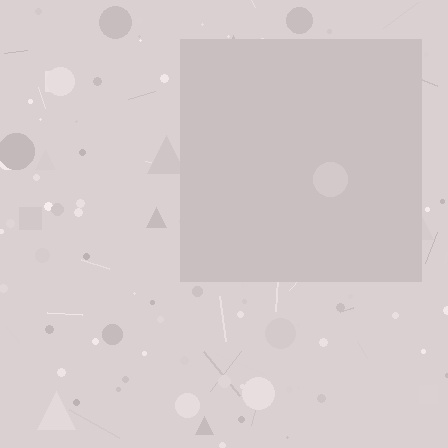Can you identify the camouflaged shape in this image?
The camouflaged shape is a square.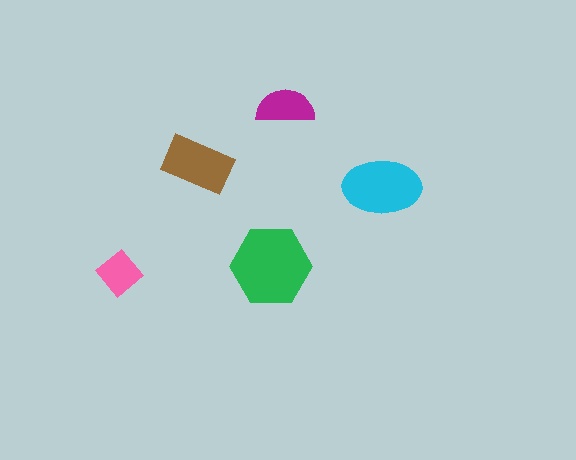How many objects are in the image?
There are 5 objects in the image.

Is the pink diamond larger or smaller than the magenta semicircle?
Smaller.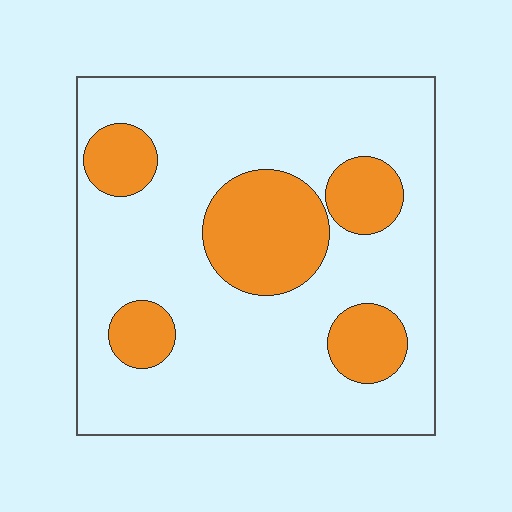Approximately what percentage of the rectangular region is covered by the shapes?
Approximately 25%.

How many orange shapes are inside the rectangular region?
5.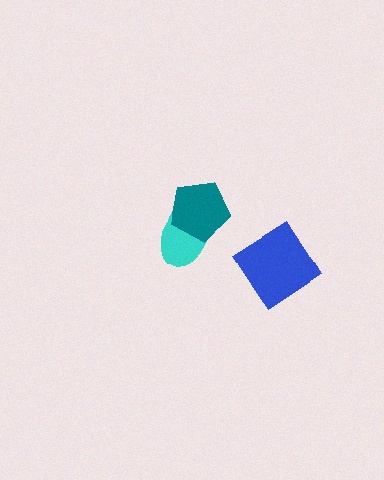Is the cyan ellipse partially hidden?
Yes, it is partially covered by another shape.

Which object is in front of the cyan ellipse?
The teal pentagon is in front of the cyan ellipse.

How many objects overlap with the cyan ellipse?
1 object overlaps with the cyan ellipse.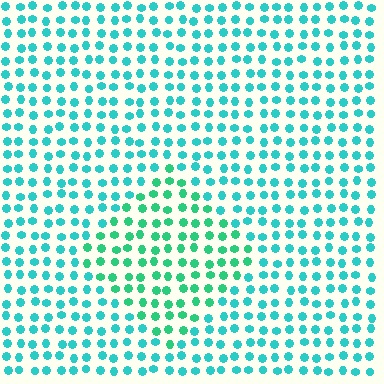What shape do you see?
I see a diamond.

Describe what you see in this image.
The image is filled with small cyan elements in a uniform arrangement. A diamond-shaped region is visible where the elements are tinted to a slightly different hue, forming a subtle color boundary.